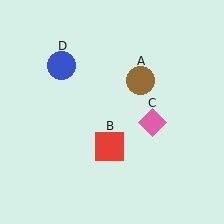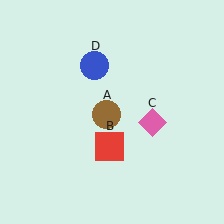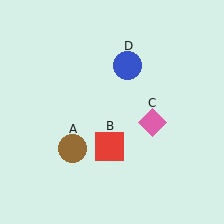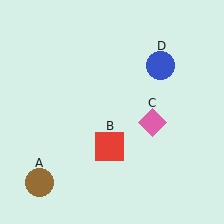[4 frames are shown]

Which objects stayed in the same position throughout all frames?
Red square (object B) and pink diamond (object C) remained stationary.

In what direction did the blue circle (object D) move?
The blue circle (object D) moved right.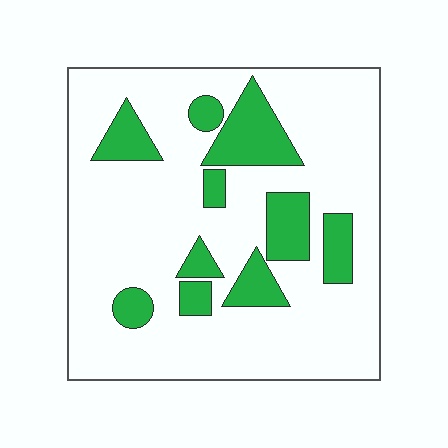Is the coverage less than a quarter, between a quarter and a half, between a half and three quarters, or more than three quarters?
Less than a quarter.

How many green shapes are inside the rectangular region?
10.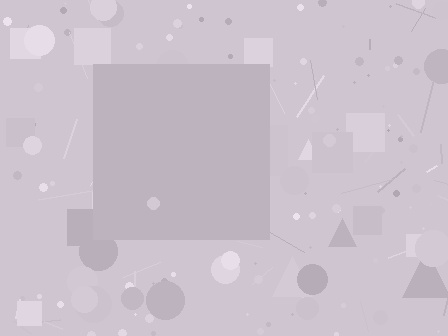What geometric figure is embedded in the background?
A square is embedded in the background.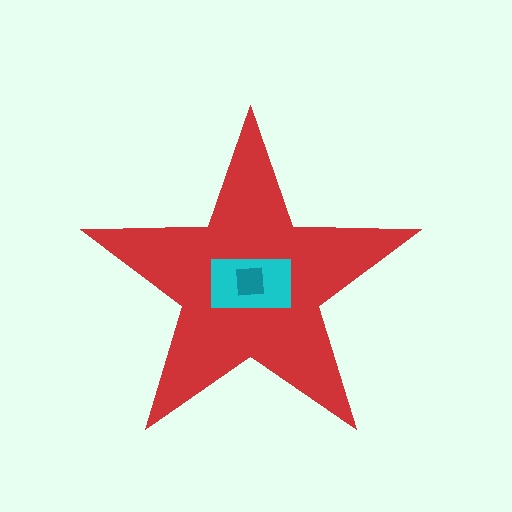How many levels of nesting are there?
3.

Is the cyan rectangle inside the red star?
Yes.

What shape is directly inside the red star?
The cyan rectangle.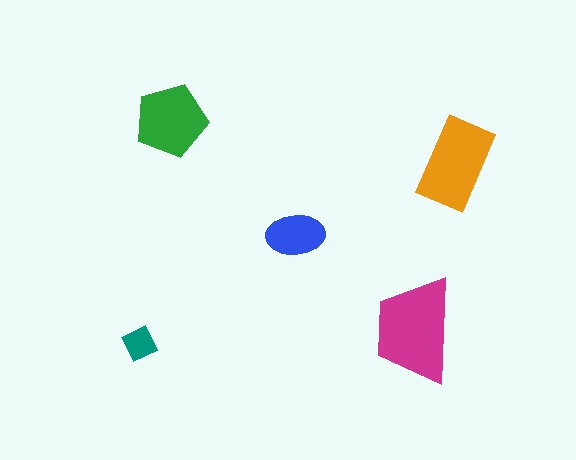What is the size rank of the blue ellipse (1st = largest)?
4th.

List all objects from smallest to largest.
The teal diamond, the blue ellipse, the green pentagon, the orange rectangle, the magenta trapezoid.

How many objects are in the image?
There are 5 objects in the image.